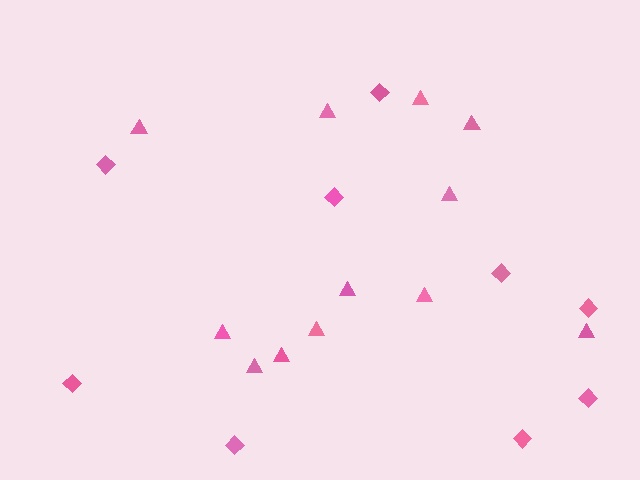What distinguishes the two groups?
There are 2 groups: one group of triangles (12) and one group of diamonds (9).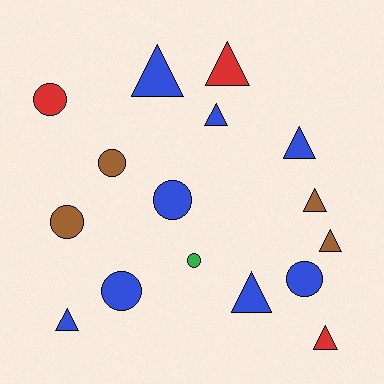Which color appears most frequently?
Blue, with 8 objects.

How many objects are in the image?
There are 16 objects.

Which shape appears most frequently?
Triangle, with 9 objects.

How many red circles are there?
There is 1 red circle.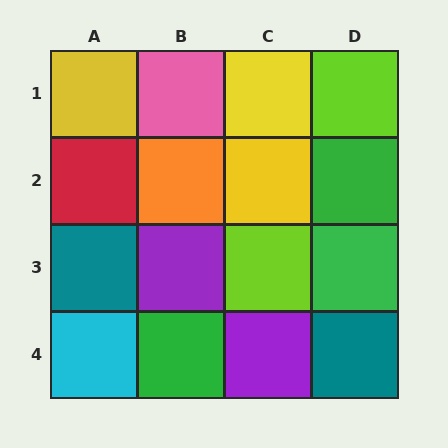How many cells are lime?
2 cells are lime.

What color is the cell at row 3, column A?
Teal.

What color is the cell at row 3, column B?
Purple.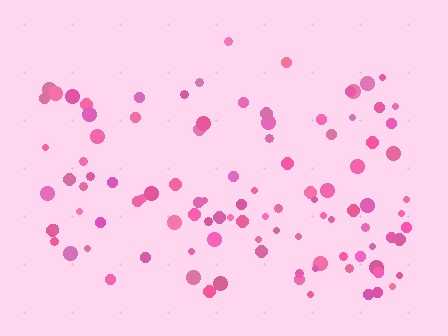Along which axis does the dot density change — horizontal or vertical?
Vertical.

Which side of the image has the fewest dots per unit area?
The top.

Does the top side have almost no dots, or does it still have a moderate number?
Still a moderate number, just noticeably fewer than the bottom.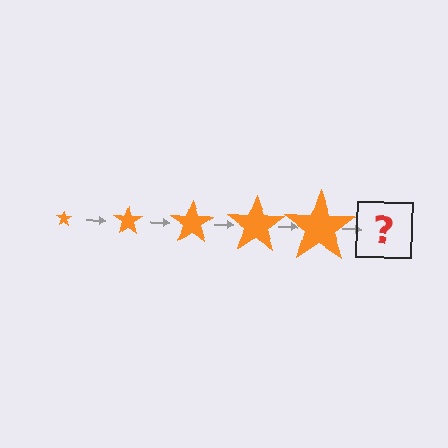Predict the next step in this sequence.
The next step is an orange star, larger than the previous one.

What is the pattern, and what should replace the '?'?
The pattern is that the star gets progressively larger each step. The '?' should be an orange star, larger than the previous one.